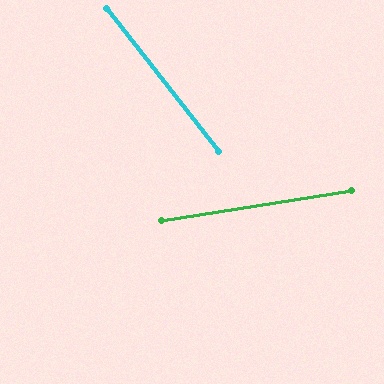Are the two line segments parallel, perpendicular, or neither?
Neither parallel nor perpendicular — they differ by about 61°.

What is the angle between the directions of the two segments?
Approximately 61 degrees.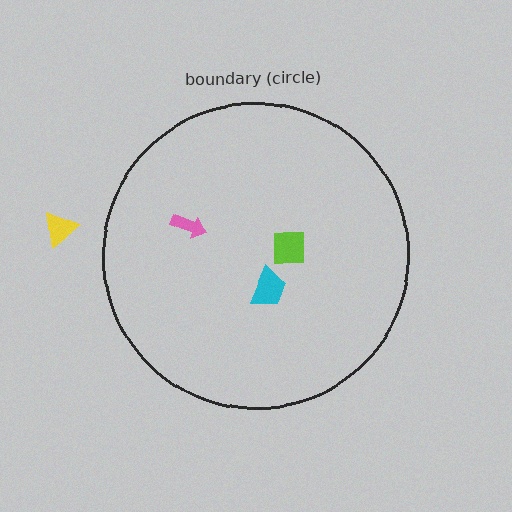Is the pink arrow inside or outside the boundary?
Inside.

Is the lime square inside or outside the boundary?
Inside.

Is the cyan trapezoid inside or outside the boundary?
Inside.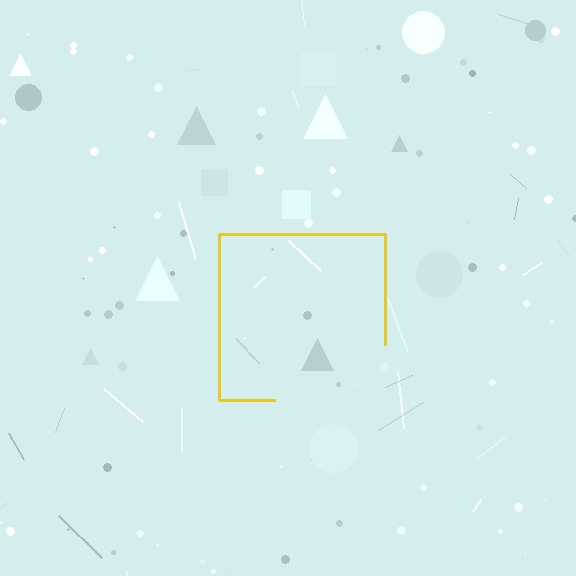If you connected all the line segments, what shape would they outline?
They would outline a square.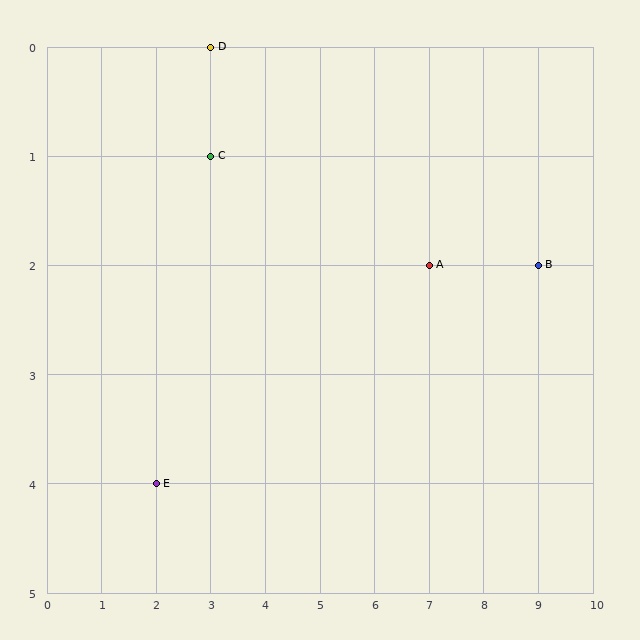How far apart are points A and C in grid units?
Points A and C are 4 columns and 1 row apart (about 4.1 grid units diagonally).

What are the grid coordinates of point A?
Point A is at grid coordinates (7, 2).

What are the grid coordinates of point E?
Point E is at grid coordinates (2, 4).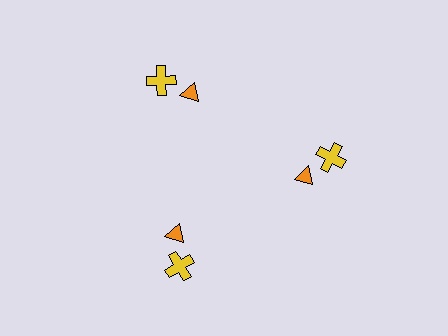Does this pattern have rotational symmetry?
Yes, this pattern has 3-fold rotational symmetry. It looks the same after rotating 120 degrees around the center.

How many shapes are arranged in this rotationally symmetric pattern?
There are 6 shapes, arranged in 3 groups of 2.